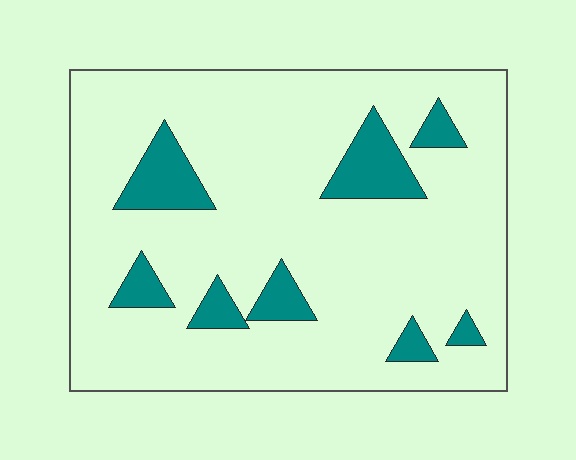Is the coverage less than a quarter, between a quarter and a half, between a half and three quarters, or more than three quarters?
Less than a quarter.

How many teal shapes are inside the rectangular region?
8.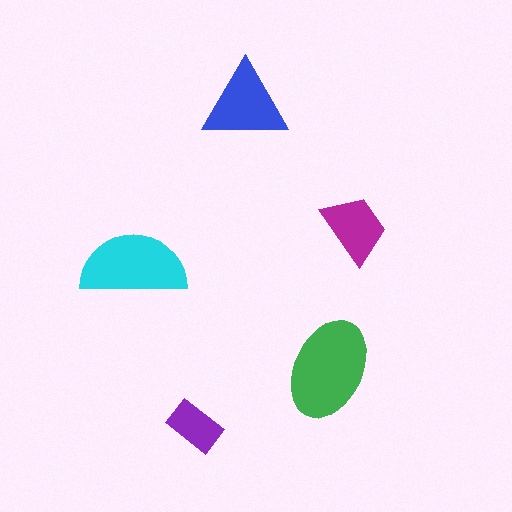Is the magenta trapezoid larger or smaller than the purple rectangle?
Larger.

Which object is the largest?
The green ellipse.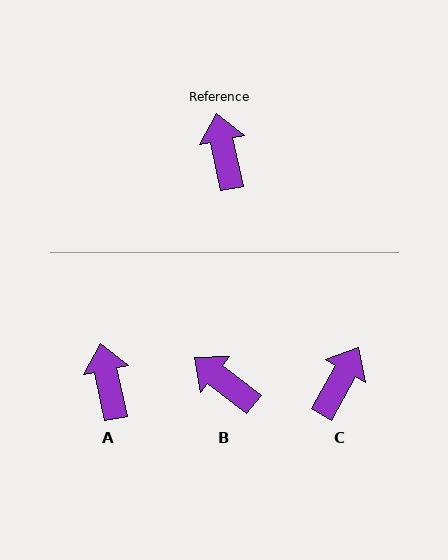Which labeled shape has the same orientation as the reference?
A.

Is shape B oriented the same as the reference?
No, it is off by about 40 degrees.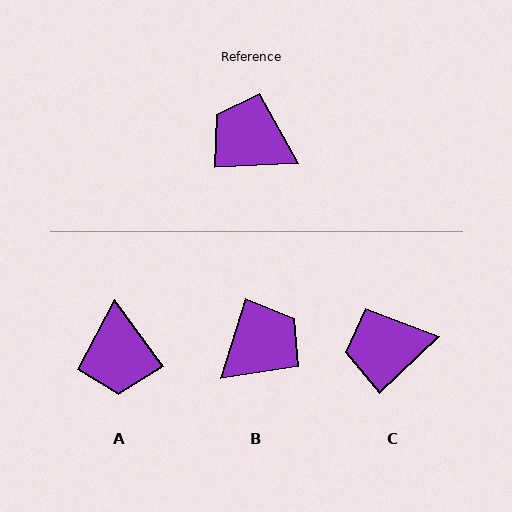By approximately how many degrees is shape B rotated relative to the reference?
Approximately 110 degrees clockwise.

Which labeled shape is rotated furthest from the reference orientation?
A, about 123 degrees away.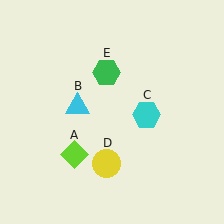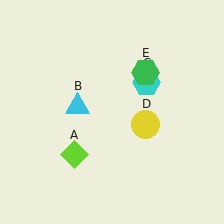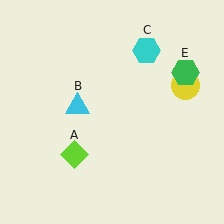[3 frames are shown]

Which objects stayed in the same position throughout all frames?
Lime diamond (object A) and cyan triangle (object B) remained stationary.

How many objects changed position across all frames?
3 objects changed position: cyan hexagon (object C), yellow circle (object D), green hexagon (object E).